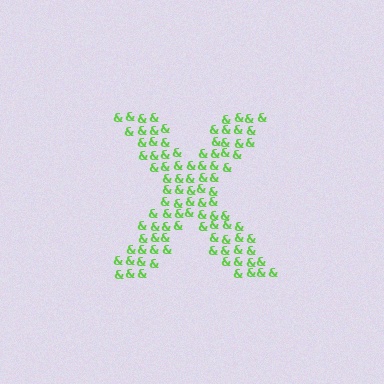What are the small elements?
The small elements are ampersands.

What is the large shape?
The large shape is the letter X.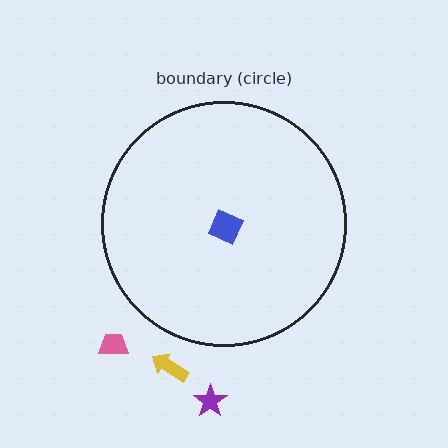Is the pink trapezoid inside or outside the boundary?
Outside.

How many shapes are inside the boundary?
1 inside, 3 outside.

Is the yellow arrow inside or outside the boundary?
Outside.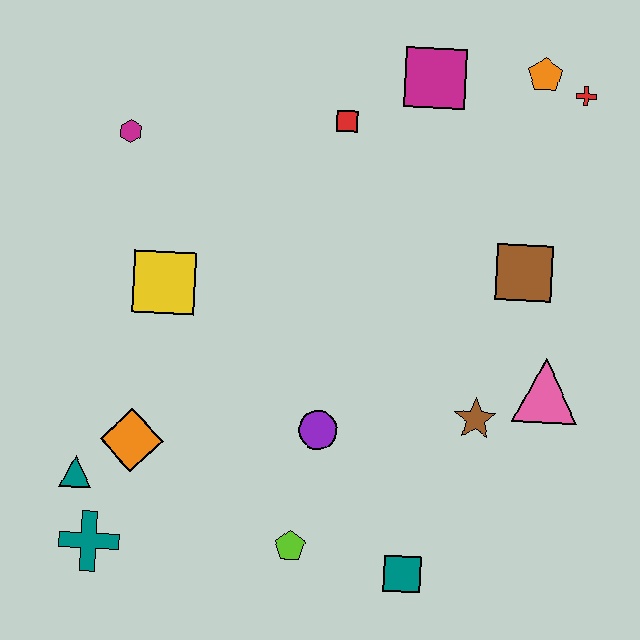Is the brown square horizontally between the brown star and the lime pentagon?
No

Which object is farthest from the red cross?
The teal cross is farthest from the red cross.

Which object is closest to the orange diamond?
The teal triangle is closest to the orange diamond.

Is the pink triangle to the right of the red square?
Yes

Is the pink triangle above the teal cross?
Yes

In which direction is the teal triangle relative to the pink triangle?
The teal triangle is to the left of the pink triangle.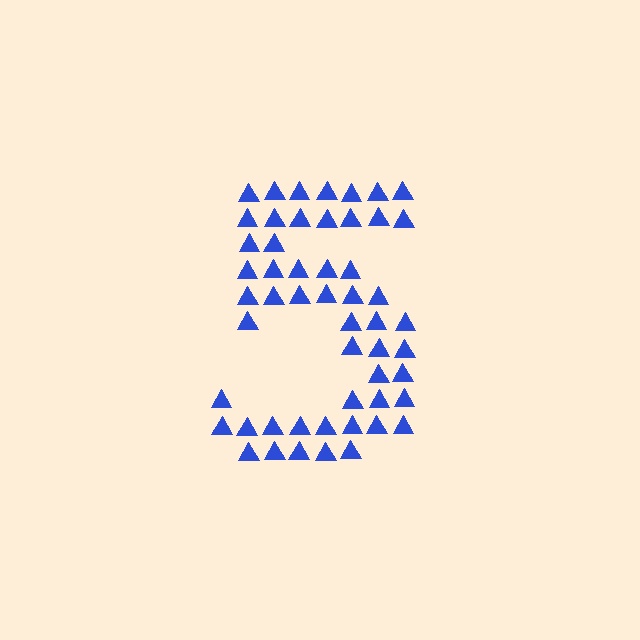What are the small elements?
The small elements are triangles.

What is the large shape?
The large shape is the digit 5.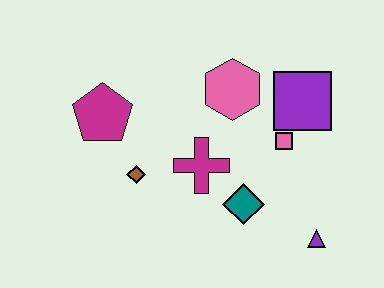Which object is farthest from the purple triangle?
The magenta pentagon is farthest from the purple triangle.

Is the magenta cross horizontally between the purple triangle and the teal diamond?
No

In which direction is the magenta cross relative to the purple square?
The magenta cross is to the left of the purple square.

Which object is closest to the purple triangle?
The teal diamond is closest to the purple triangle.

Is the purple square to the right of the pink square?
Yes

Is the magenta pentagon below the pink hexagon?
Yes